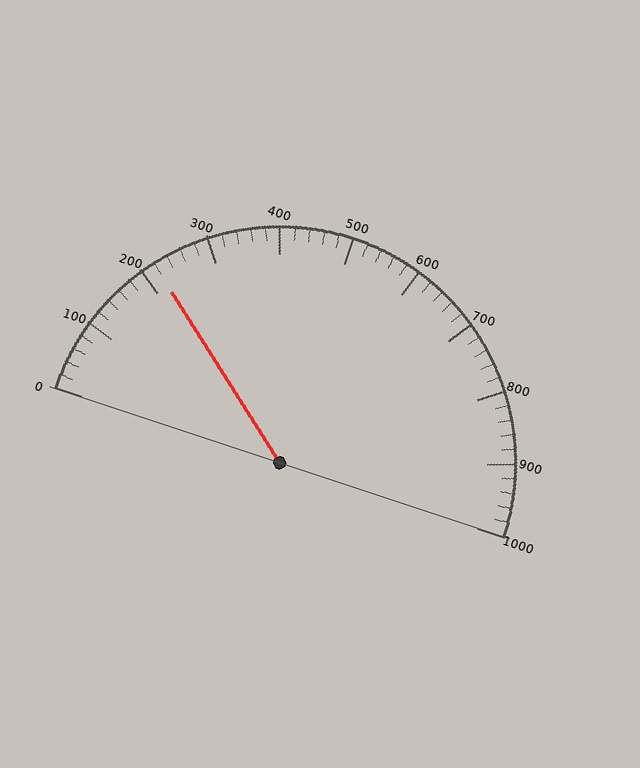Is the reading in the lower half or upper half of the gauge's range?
The reading is in the lower half of the range (0 to 1000).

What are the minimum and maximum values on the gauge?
The gauge ranges from 0 to 1000.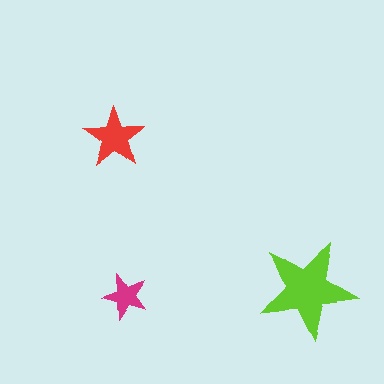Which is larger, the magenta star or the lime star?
The lime one.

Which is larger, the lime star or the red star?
The lime one.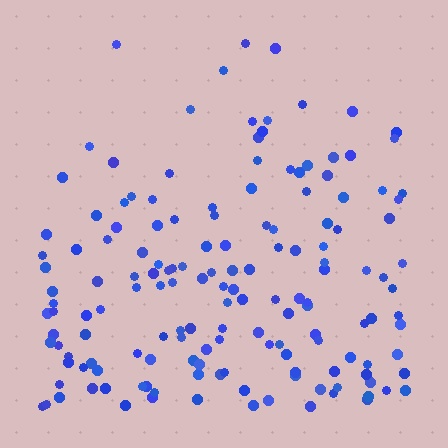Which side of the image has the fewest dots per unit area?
The top.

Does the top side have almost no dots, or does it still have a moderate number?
Still a moderate number, just noticeably fewer than the bottom.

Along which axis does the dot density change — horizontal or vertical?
Vertical.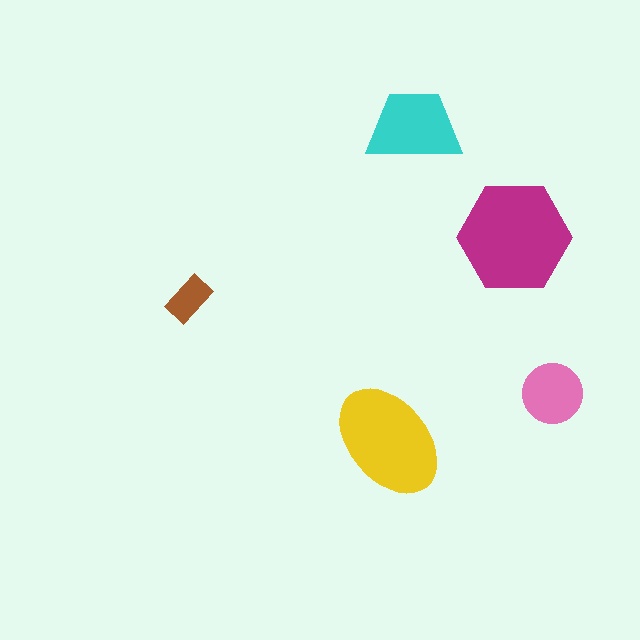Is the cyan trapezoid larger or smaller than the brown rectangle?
Larger.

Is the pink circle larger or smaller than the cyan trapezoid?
Smaller.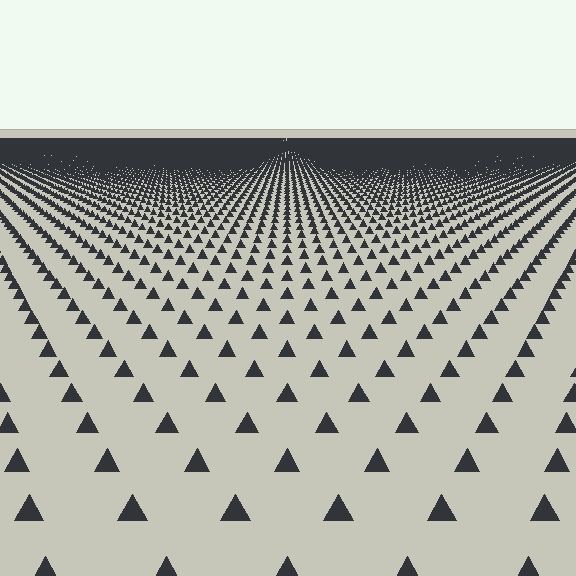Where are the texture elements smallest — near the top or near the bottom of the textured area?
Near the top.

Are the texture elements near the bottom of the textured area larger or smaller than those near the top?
Larger. Near the bottom, elements are closer to the viewer and appear at a bigger on-screen size.